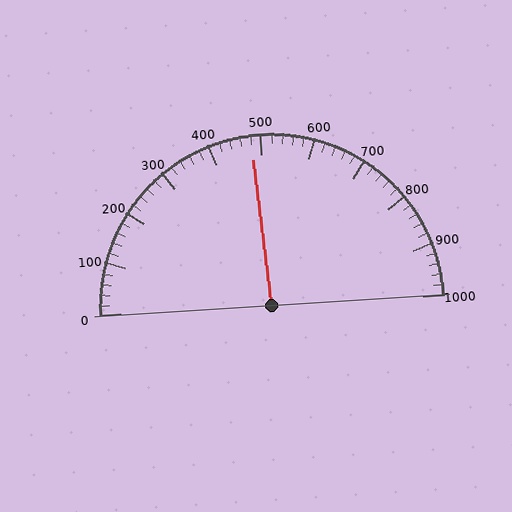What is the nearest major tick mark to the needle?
The nearest major tick mark is 500.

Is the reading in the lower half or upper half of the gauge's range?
The reading is in the lower half of the range (0 to 1000).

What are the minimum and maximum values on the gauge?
The gauge ranges from 0 to 1000.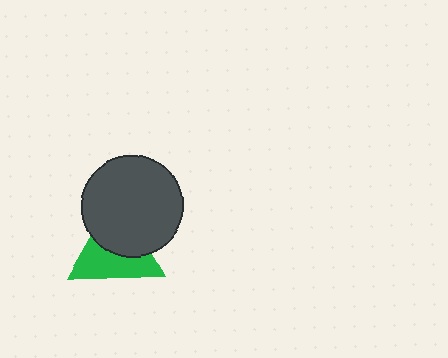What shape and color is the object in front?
The object in front is a dark gray circle.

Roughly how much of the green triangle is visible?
About half of it is visible (roughly 52%).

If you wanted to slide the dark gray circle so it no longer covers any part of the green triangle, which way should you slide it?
Slide it up — that is the most direct way to separate the two shapes.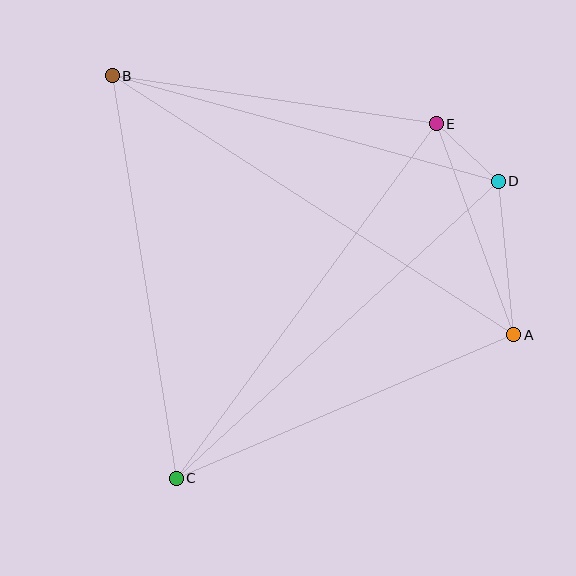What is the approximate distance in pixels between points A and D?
The distance between A and D is approximately 154 pixels.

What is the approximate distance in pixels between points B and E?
The distance between B and E is approximately 327 pixels.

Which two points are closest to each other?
Points D and E are closest to each other.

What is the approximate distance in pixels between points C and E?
The distance between C and E is approximately 440 pixels.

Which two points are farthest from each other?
Points A and B are farthest from each other.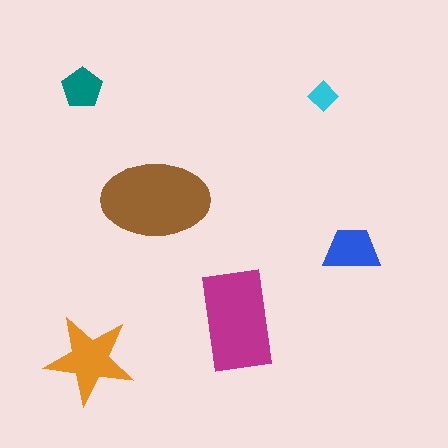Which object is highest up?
The teal pentagon is topmost.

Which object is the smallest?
The cyan diamond.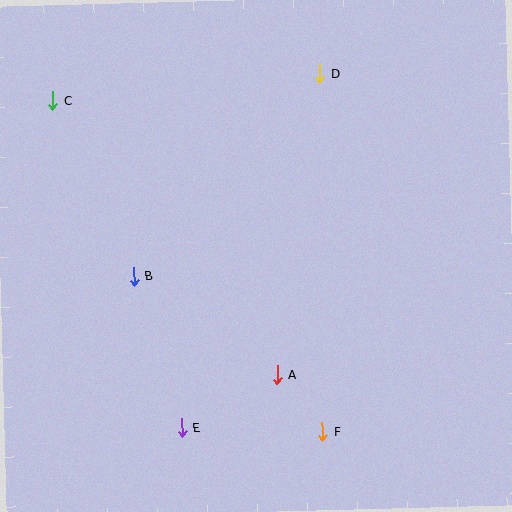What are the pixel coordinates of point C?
Point C is at (52, 101).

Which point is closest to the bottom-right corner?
Point F is closest to the bottom-right corner.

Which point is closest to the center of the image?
Point A at (277, 375) is closest to the center.